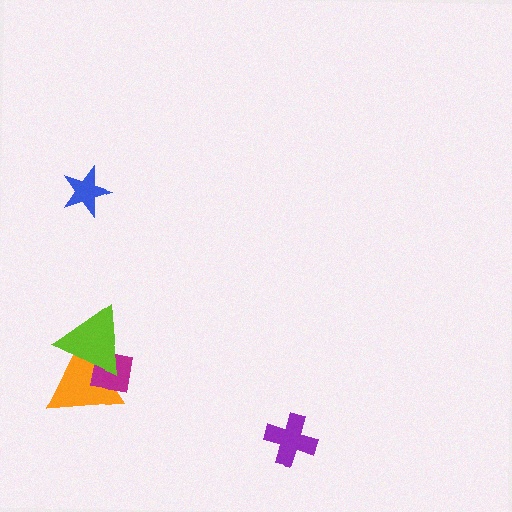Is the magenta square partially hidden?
Yes, it is partially covered by another shape.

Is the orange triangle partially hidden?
Yes, it is partially covered by another shape.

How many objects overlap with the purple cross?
0 objects overlap with the purple cross.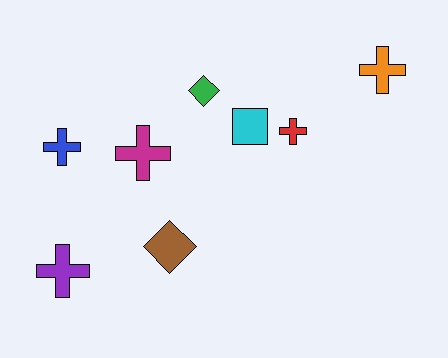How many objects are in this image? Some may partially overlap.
There are 8 objects.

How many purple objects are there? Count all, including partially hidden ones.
There is 1 purple object.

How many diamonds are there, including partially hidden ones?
There are 2 diamonds.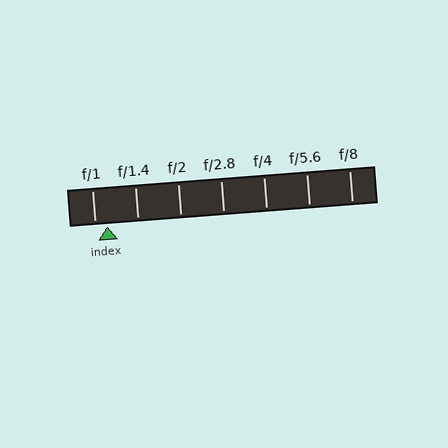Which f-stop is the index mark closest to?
The index mark is closest to f/1.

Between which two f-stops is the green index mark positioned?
The index mark is between f/1 and f/1.4.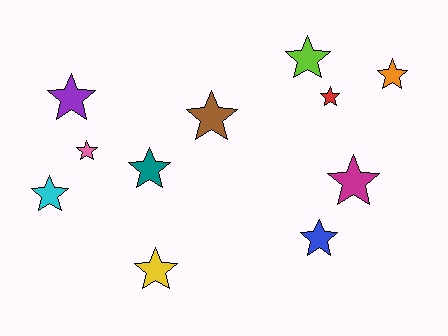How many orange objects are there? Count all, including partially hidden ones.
There is 1 orange object.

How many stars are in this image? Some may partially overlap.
There are 11 stars.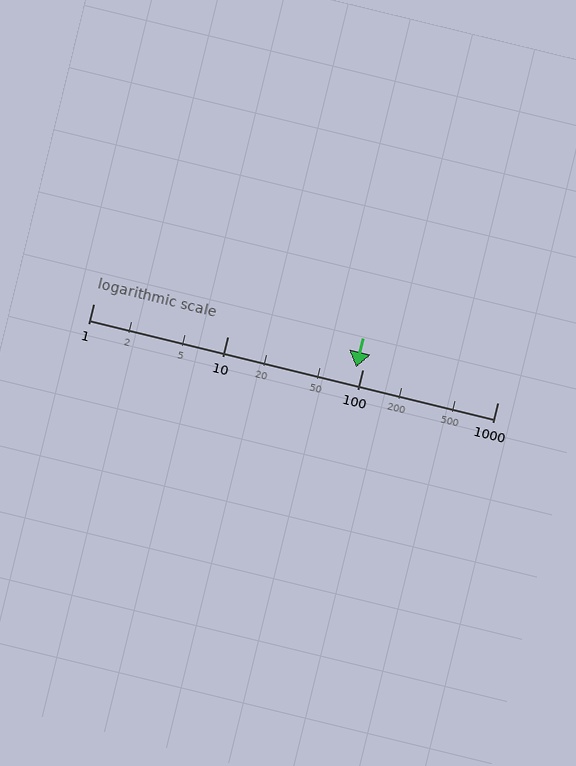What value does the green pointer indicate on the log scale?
The pointer indicates approximately 90.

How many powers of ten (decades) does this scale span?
The scale spans 3 decades, from 1 to 1000.